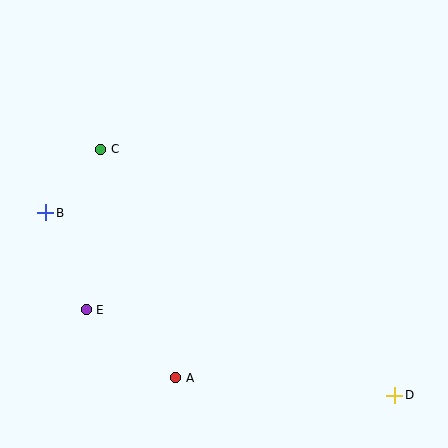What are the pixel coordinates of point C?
Point C is at (101, 149).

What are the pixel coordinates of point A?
Point A is at (176, 378).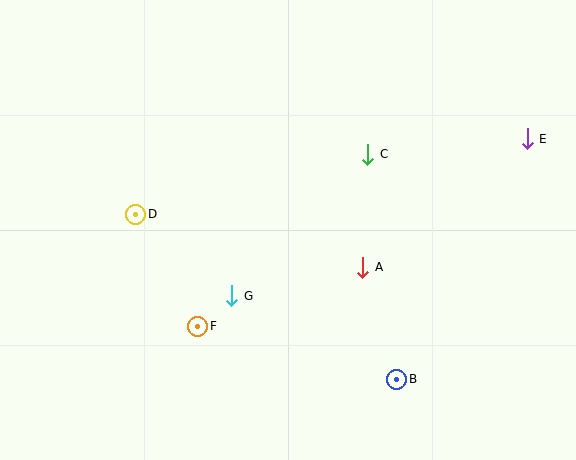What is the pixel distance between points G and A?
The distance between G and A is 134 pixels.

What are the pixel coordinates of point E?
Point E is at (527, 139).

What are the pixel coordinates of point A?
Point A is at (363, 267).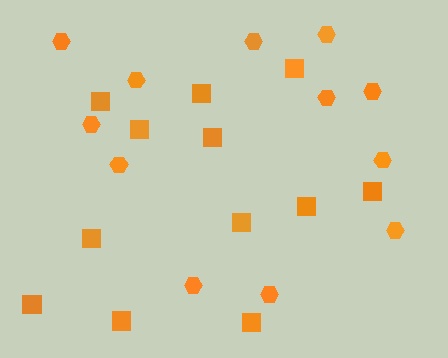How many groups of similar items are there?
There are 2 groups: one group of hexagons (12) and one group of squares (12).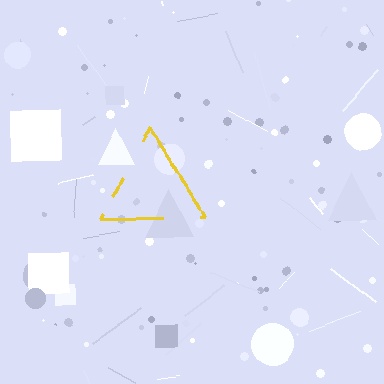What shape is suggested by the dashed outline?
The dashed outline suggests a triangle.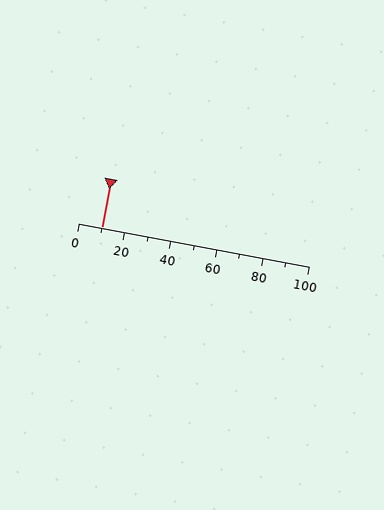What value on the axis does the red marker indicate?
The marker indicates approximately 10.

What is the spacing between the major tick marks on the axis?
The major ticks are spaced 20 apart.